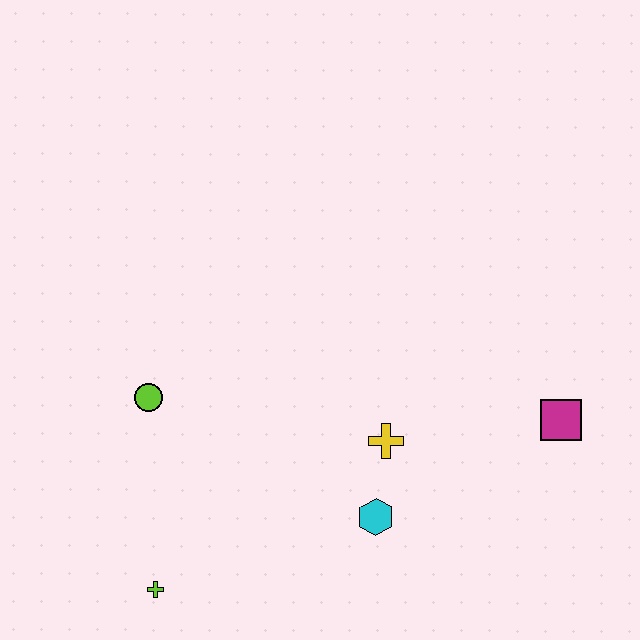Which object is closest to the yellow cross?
The cyan hexagon is closest to the yellow cross.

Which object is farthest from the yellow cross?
The lime cross is farthest from the yellow cross.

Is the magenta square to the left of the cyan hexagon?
No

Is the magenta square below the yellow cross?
No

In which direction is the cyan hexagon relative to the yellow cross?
The cyan hexagon is below the yellow cross.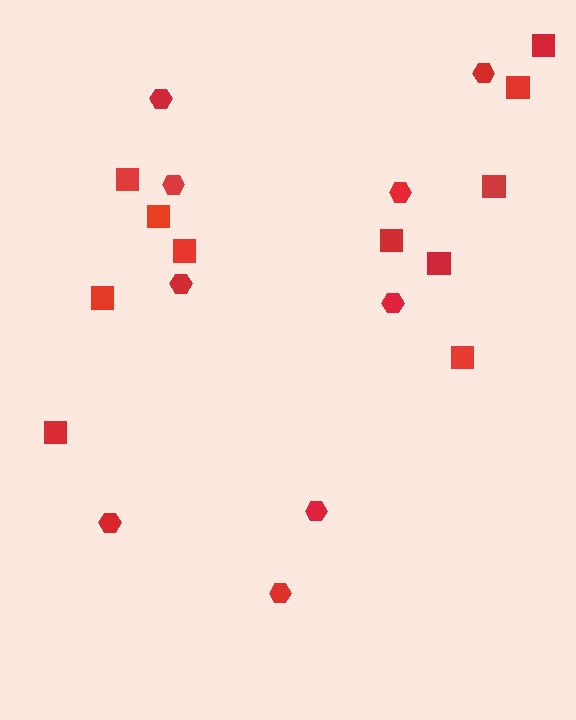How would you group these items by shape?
There are 2 groups: one group of hexagons (9) and one group of squares (11).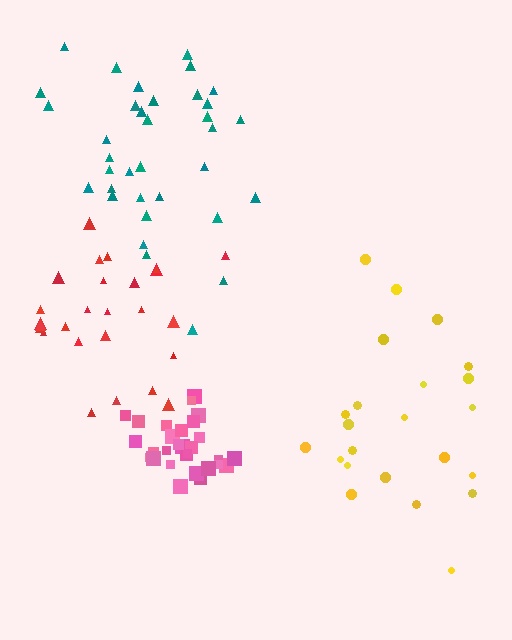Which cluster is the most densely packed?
Pink.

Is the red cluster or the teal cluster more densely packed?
Teal.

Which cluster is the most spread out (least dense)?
Yellow.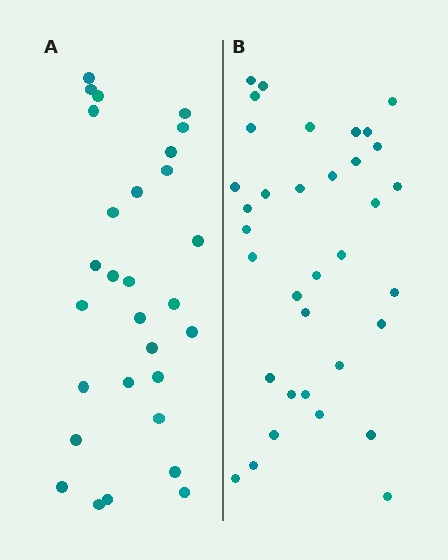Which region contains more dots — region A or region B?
Region B (the right region) has more dots.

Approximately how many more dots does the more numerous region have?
Region B has about 6 more dots than region A.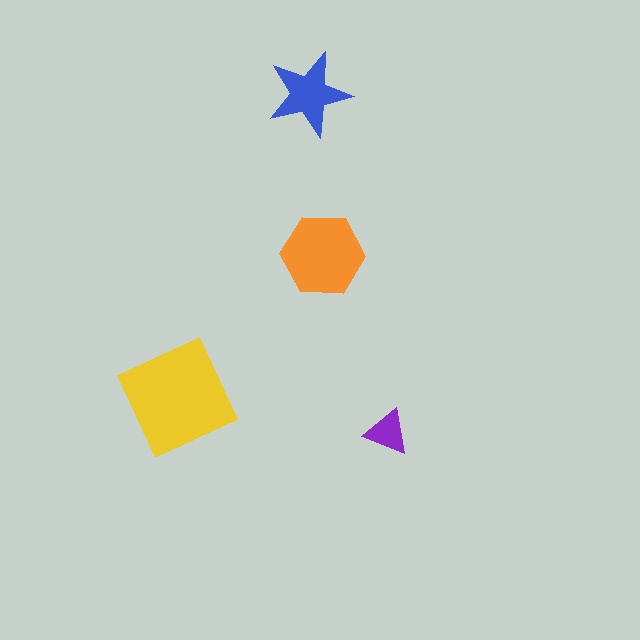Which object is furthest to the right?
The purple triangle is rightmost.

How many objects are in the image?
There are 4 objects in the image.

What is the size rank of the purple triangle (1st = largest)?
4th.